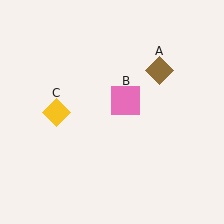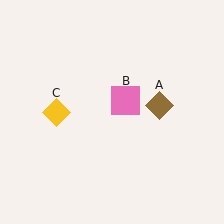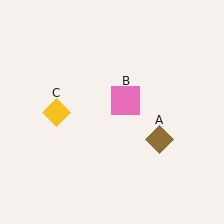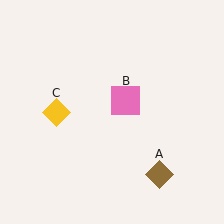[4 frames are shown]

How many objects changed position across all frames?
1 object changed position: brown diamond (object A).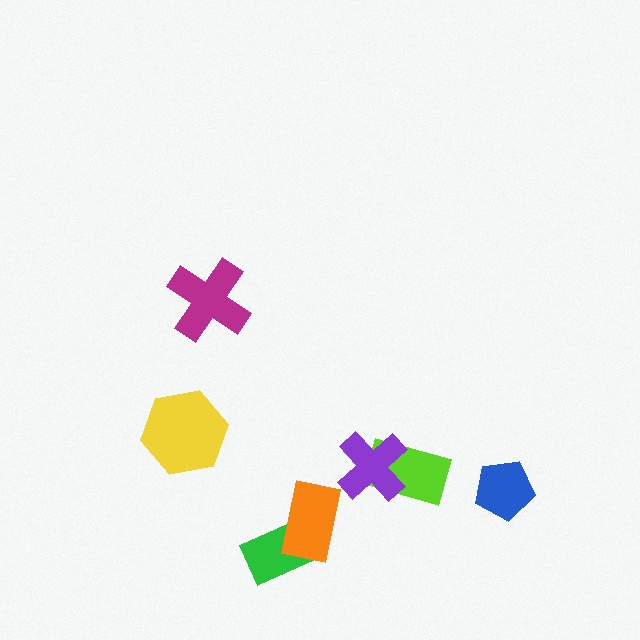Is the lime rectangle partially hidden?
Yes, it is partially covered by another shape.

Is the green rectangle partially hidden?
Yes, it is partially covered by another shape.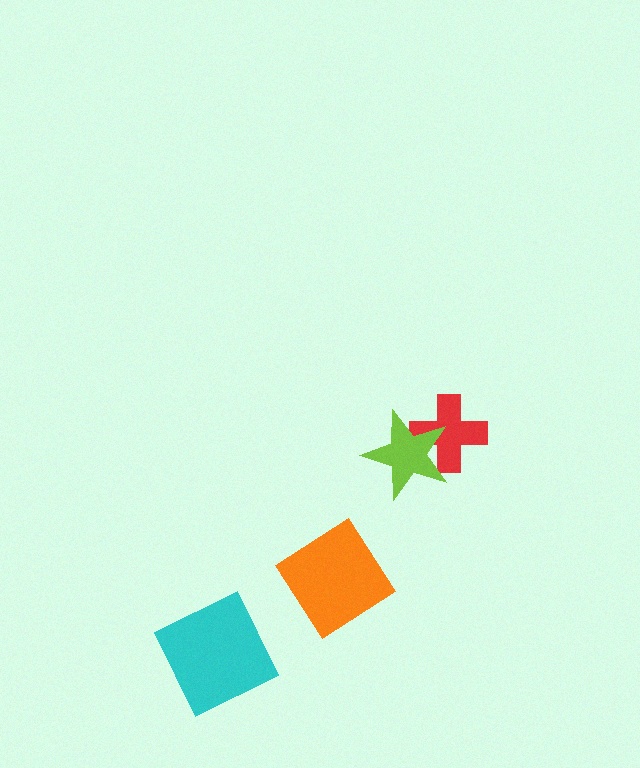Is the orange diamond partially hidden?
No, no other shape covers it.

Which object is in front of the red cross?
The lime star is in front of the red cross.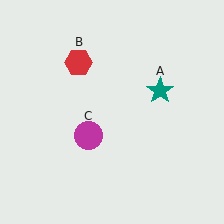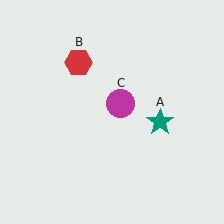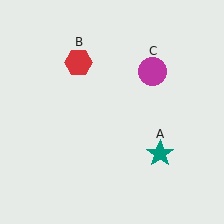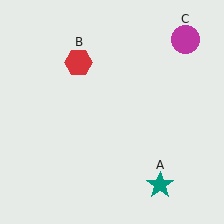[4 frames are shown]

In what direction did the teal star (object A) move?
The teal star (object A) moved down.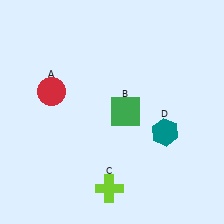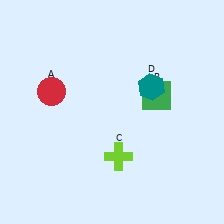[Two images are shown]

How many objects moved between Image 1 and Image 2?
3 objects moved between the two images.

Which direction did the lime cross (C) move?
The lime cross (C) moved up.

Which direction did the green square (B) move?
The green square (B) moved right.